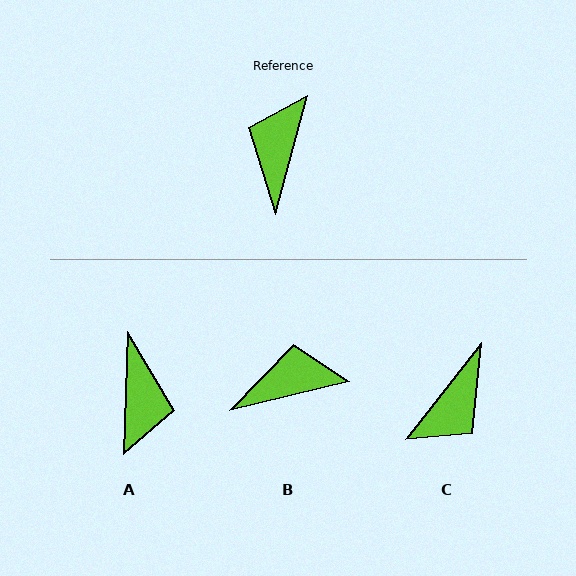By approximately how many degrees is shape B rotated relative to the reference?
Approximately 61 degrees clockwise.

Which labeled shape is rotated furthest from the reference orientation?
A, about 167 degrees away.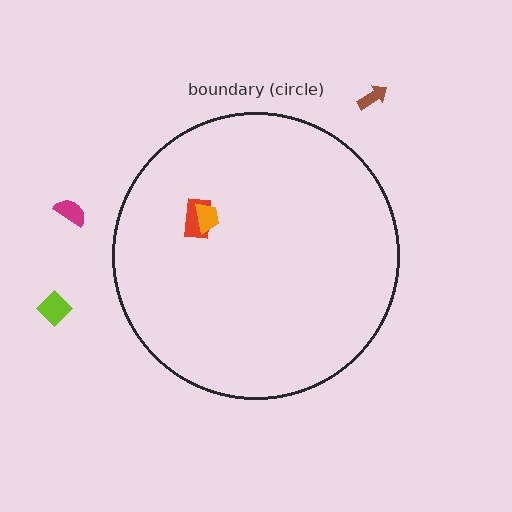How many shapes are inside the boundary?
2 inside, 3 outside.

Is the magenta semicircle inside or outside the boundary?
Outside.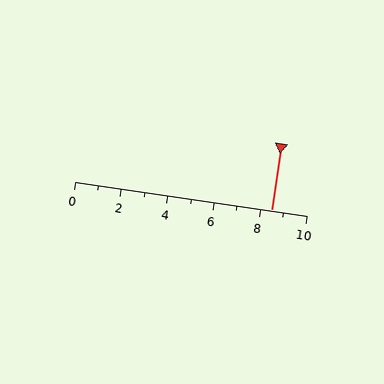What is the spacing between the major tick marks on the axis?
The major ticks are spaced 2 apart.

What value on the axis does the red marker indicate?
The marker indicates approximately 8.5.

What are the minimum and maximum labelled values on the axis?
The axis runs from 0 to 10.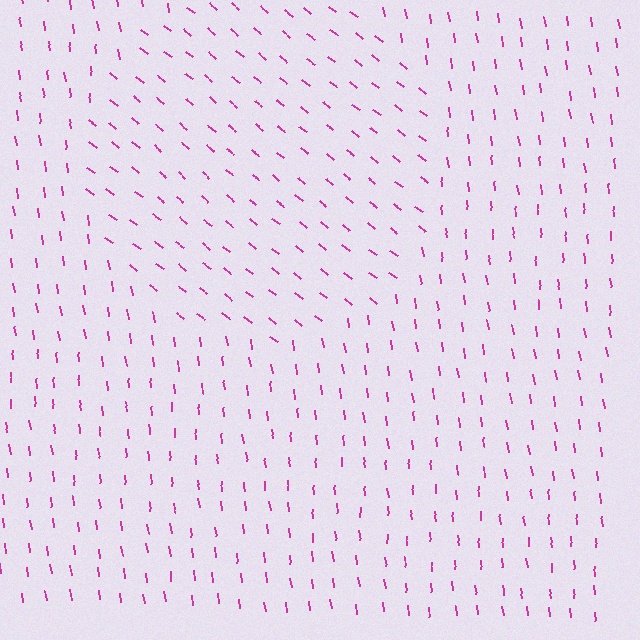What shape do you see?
I see a circle.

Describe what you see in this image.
The image is filled with small magenta line segments. A circle region in the image has lines oriented differently from the surrounding lines, creating a visible texture boundary.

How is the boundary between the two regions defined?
The boundary is defined purely by a change in line orientation (approximately 45 degrees difference). All lines are the same color and thickness.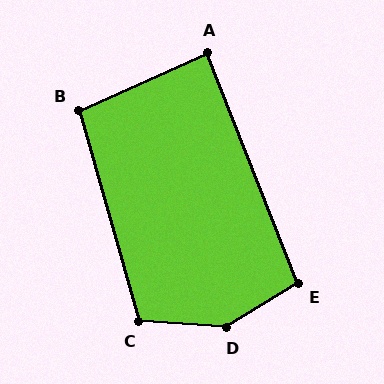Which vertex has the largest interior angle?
D, at approximately 144 degrees.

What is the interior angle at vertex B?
Approximately 98 degrees (obtuse).